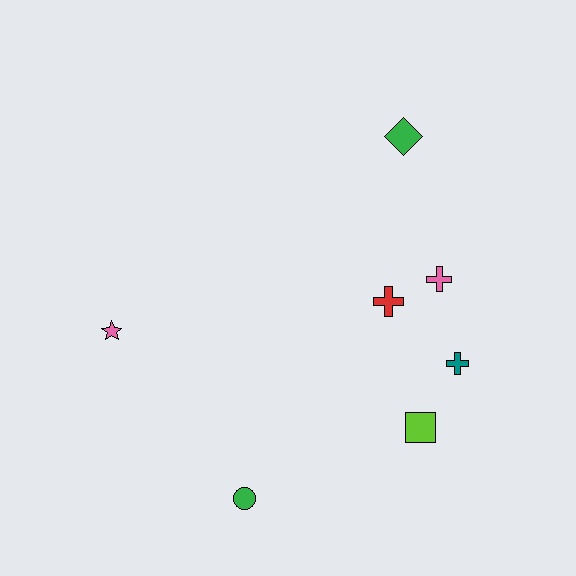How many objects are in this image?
There are 7 objects.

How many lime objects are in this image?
There is 1 lime object.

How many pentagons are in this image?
There are no pentagons.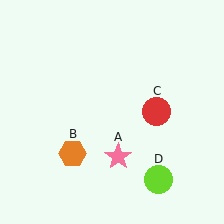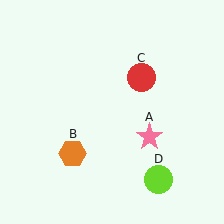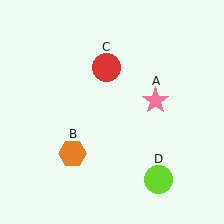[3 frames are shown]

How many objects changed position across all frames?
2 objects changed position: pink star (object A), red circle (object C).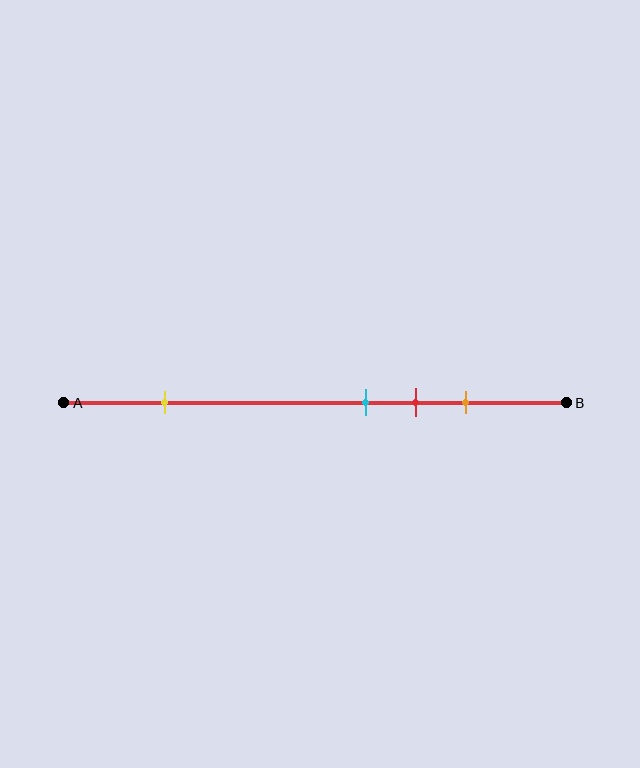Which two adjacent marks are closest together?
The cyan and red marks are the closest adjacent pair.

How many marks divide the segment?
There are 4 marks dividing the segment.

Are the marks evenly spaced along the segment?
No, the marks are not evenly spaced.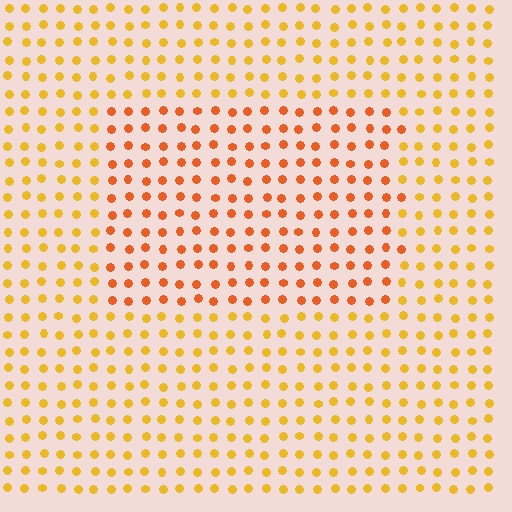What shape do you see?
I see a rectangle.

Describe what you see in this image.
The image is filled with small yellow elements in a uniform arrangement. A rectangle-shaped region is visible where the elements are tinted to a slightly different hue, forming a subtle color boundary.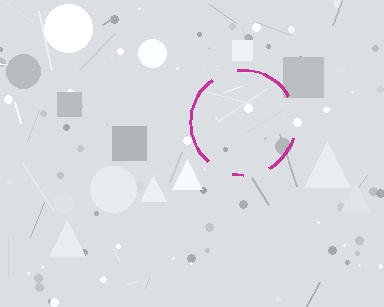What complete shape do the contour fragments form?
The contour fragments form a circle.